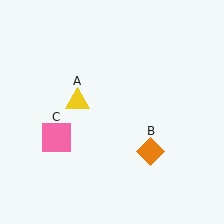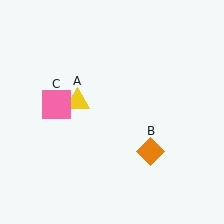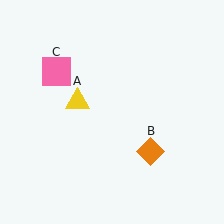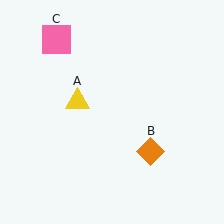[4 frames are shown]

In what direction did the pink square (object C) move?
The pink square (object C) moved up.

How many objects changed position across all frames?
1 object changed position: pink square (object C).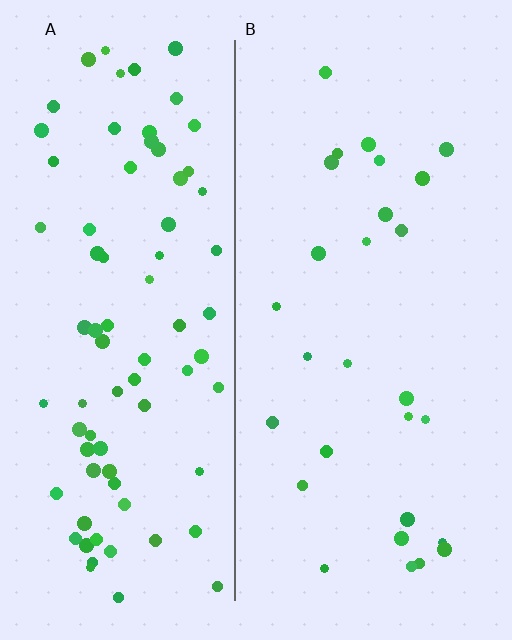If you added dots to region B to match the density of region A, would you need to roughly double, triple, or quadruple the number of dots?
Approximately triple.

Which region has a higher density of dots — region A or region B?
A (the left).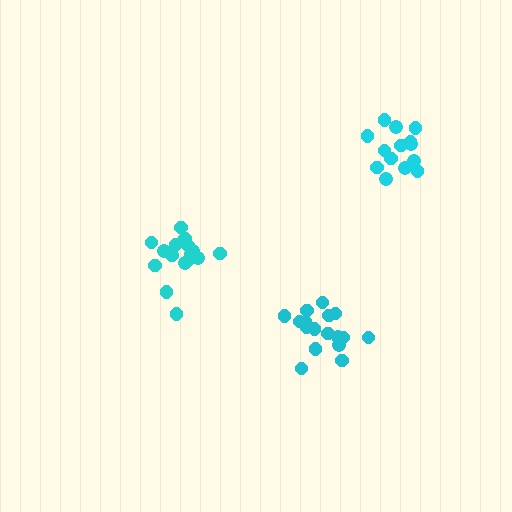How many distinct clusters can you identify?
There are 3 distinct clusters.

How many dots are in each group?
Group 1: 16 dots, Group 2: 17 dots, Group 3: 14 dots (47 total).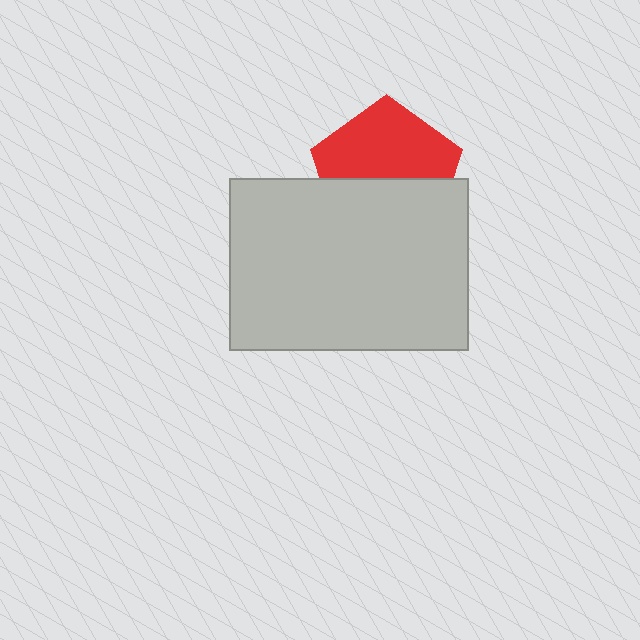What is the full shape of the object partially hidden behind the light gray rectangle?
The partially hidden object is a red pentagon.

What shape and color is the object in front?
The object in front is a light gray rectangle.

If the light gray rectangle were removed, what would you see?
You would see the complete red pentagon.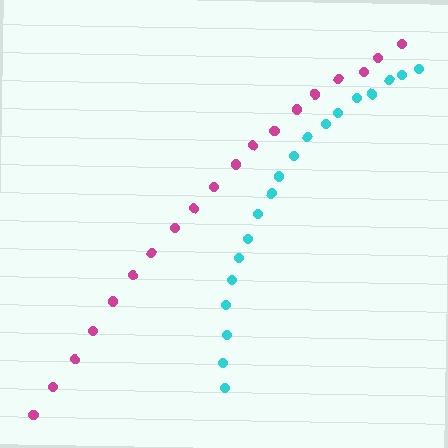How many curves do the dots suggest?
There are 2 distinct paths.